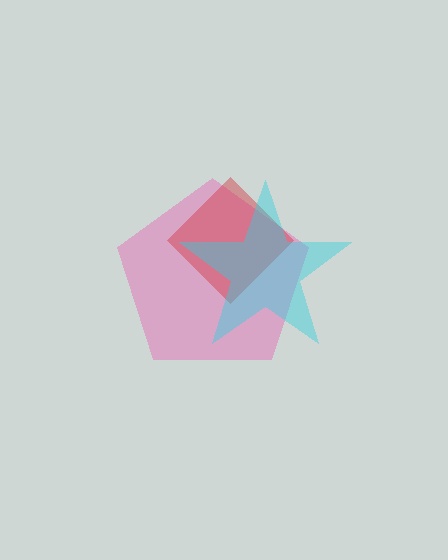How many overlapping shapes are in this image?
There are 3 overlapping shapes in the image.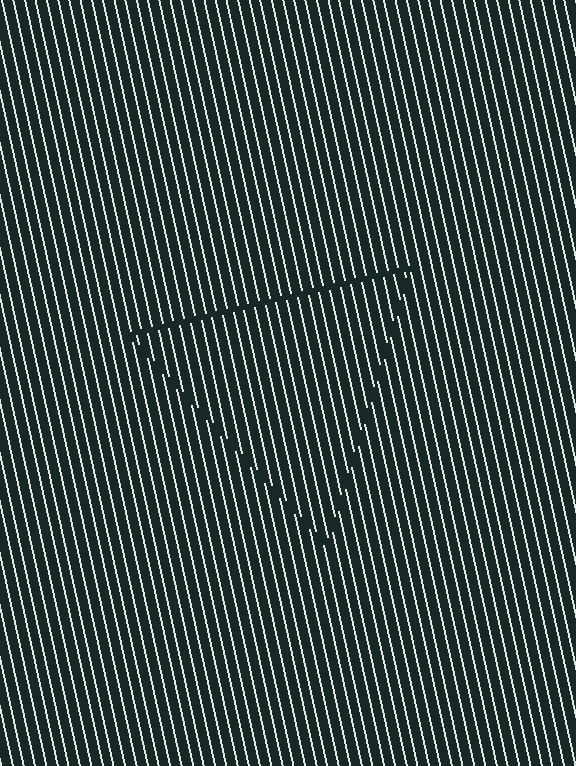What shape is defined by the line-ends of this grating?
An illusory triangle. The interior of the shape contains the same grating, shifted by half a period — the contour is defined by the phase discontinuity where line-ends from the inner and outer gratings abut.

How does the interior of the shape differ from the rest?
The interior of the shape contains the same grating, shifted by half a period — the contour is defined by the phase discontinuity where line-ends from the inner and outer gratings abut.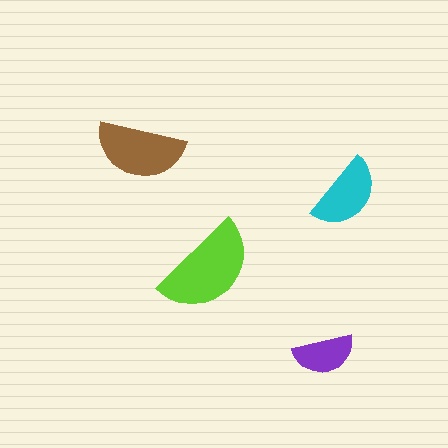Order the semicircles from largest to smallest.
the lime one, the brown one, the cyan one, the purple one.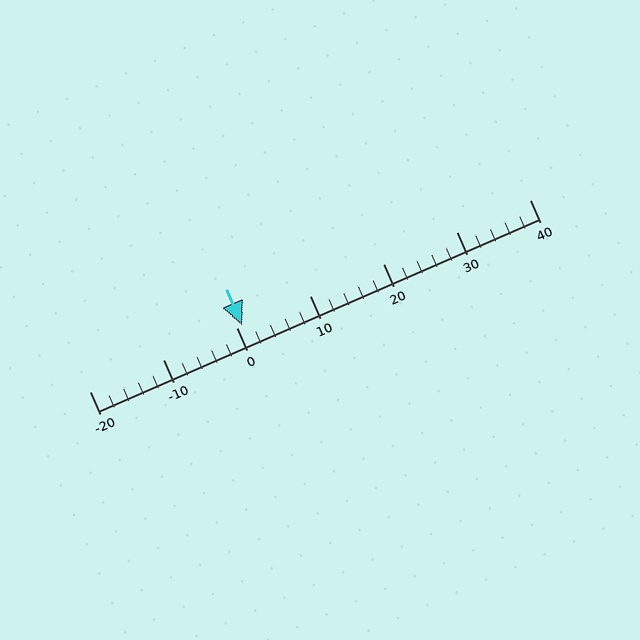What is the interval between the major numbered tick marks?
The major tick marks are spaced 10 units apart.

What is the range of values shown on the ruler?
The ruler shows values from -20 to 40.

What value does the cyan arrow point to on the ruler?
The cyan arrow points to approximately 1.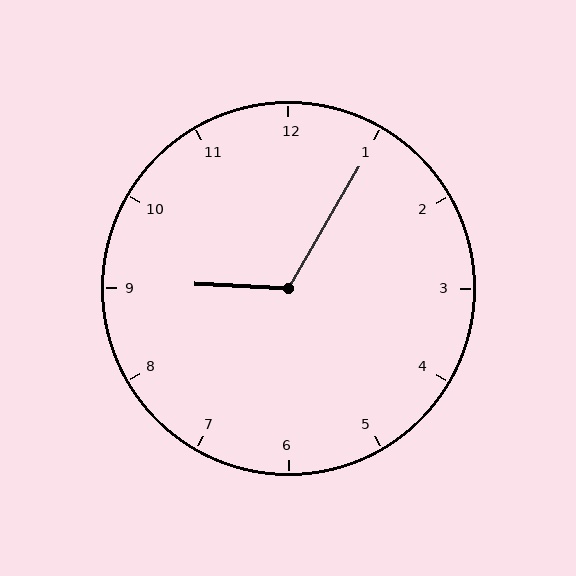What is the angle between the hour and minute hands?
Approximately 118 degrees.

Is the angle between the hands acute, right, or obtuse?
It is obtuse.